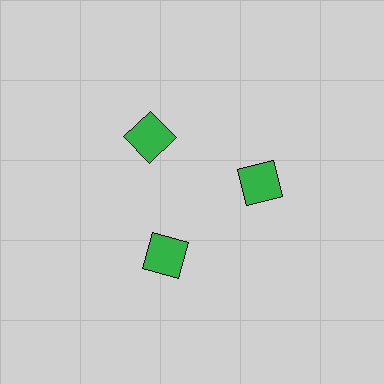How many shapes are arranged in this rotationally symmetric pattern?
There are 3 shapes, arranged in 3 groups of 1.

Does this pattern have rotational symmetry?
Yes, this pattern has 3-fold rotational symmetry. It looks the same after rotating 120 degrees around the center.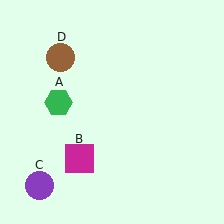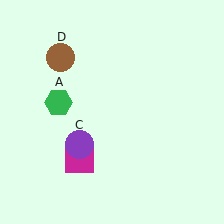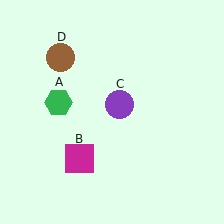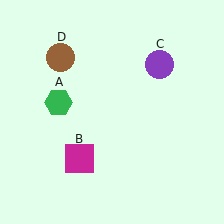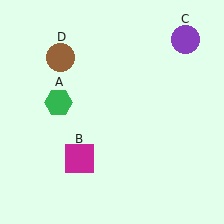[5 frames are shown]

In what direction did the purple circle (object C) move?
The purple circle (object C) moved up and to the right.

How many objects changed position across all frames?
1 object changed position: purple circle (object C).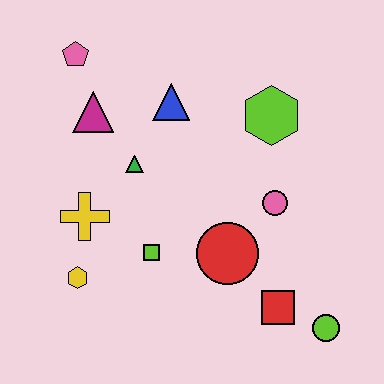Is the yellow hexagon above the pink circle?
No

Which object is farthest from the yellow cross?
The lime circle is farthest from the yellow cross.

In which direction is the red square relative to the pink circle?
The red square is below the pink circle.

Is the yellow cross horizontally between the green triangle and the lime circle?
No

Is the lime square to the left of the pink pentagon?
No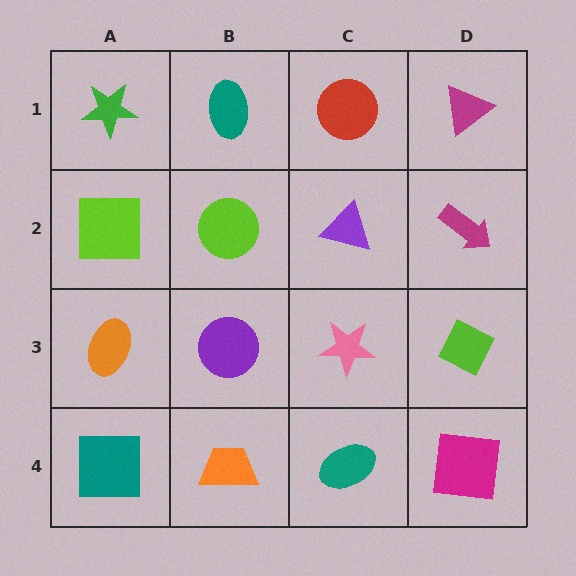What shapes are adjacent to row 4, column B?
A purple circle (row 3, column B), a teal square (row 4, column A), a teal ellipse (row 4, column C).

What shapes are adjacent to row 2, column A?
A green star (row 1, column A), an orange ellipse (row 3, column A), a lime circle (row 2, column B).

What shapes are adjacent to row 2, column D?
A magenta triangle (row 1, column D), a lime diamond (row 3, column D), a purple triangle (row 2, column C).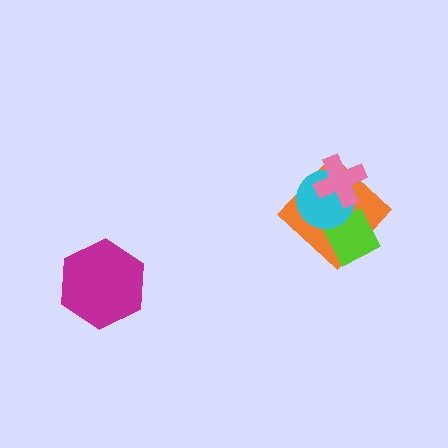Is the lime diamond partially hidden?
Yes, it is partially covered by another shape.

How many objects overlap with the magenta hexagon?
0 objects overlap with the magenta hexagon.